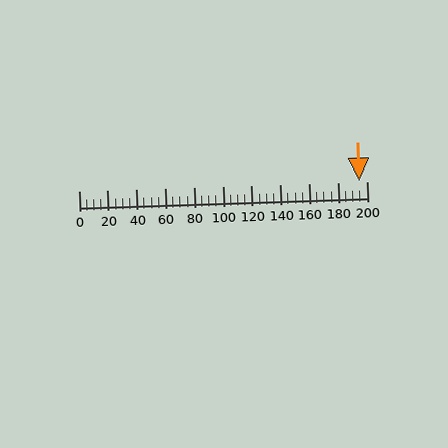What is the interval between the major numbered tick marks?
The major tick marks are spaced 20 units apart.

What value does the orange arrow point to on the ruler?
The orange arrow points to approximately 195.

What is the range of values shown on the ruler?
The ruler shows values from 0 to 200.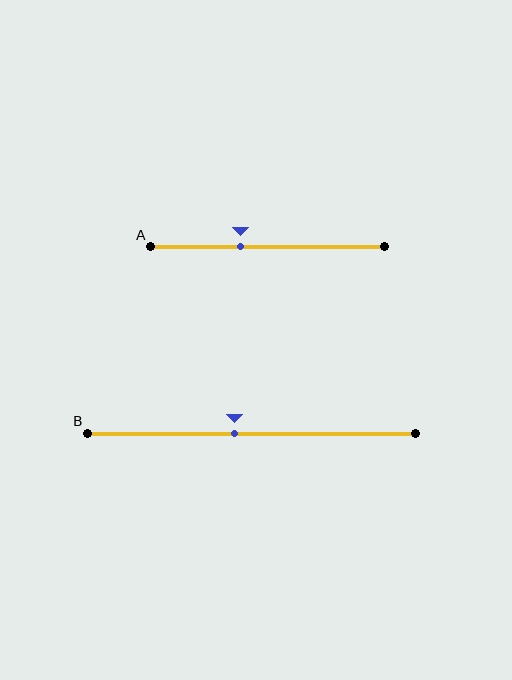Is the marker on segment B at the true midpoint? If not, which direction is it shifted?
No, the marker on segment B is shifted to the left by about 5% of the segment length.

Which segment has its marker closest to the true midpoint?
Segment B has its marker closest to the true midpoint.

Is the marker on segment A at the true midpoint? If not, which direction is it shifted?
No, the marker on segment A is shifted to the left by about 12% of the segment length.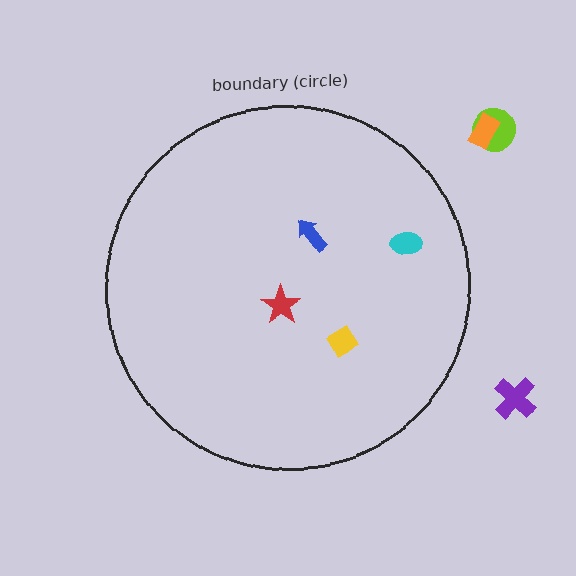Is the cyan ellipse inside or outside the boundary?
Inside.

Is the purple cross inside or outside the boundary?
Outside.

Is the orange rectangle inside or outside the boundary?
Outside.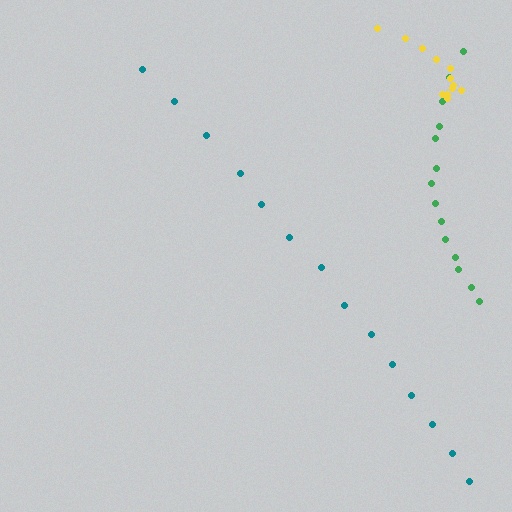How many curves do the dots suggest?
There are 3 distinct paths.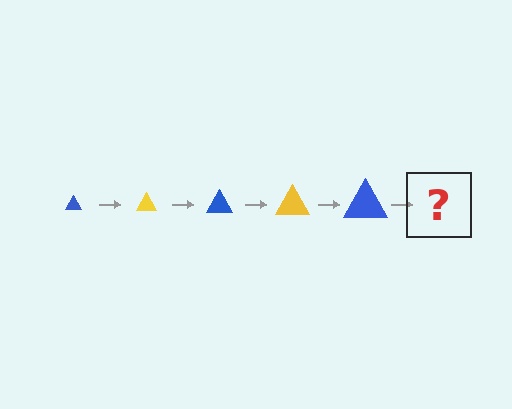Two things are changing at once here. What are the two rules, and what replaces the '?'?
The two rules are that the triangle grows larger each step and the color cycles through blue and yellow. The '?' should be a yellow triangle, larger than the previous one.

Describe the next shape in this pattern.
It should be a yellow triangle, larger than the previous one.